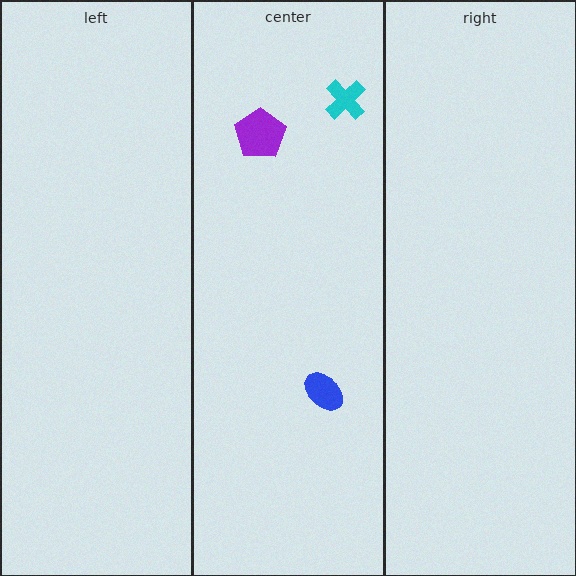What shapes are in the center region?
The purple pentagon, the cyan cross, the blue ellipse.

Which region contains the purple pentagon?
The center region.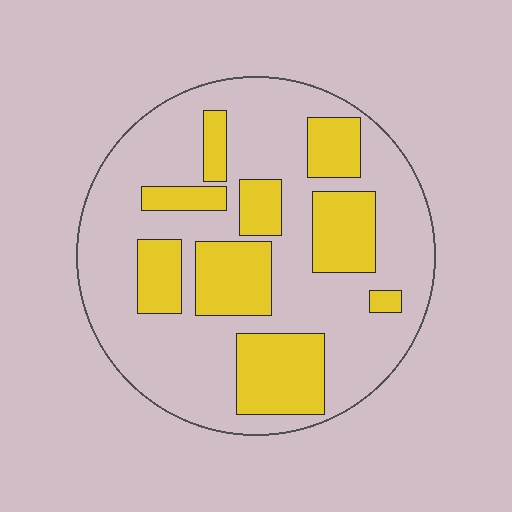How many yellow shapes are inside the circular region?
9.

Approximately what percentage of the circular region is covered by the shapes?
Approximately 30%.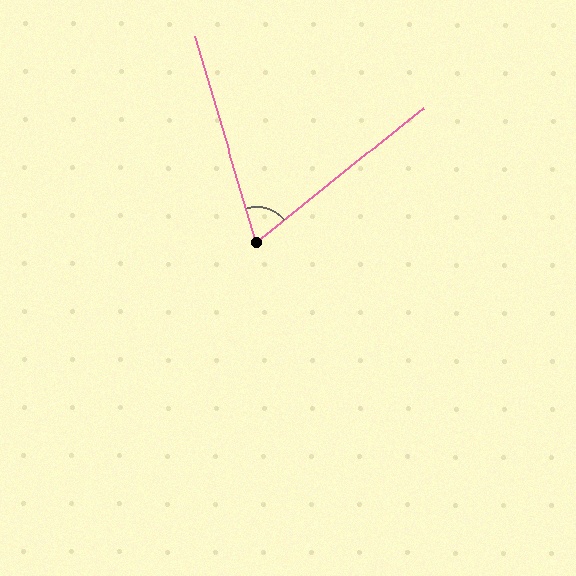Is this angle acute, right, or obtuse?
It is acute.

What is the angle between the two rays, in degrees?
Approximately 68 degrees.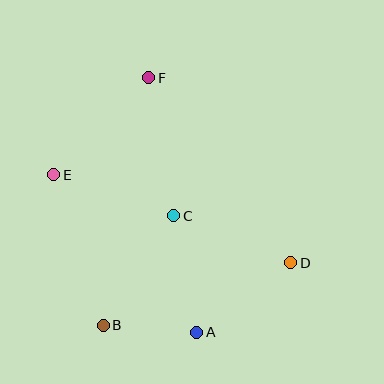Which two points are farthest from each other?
Points A and F are farthest from each other.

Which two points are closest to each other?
Points A and B are closest to each other.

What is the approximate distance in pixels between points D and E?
The distance between D and E is approximately 253 pixels.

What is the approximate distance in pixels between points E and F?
The distance between E and F is approximately 136 pixels.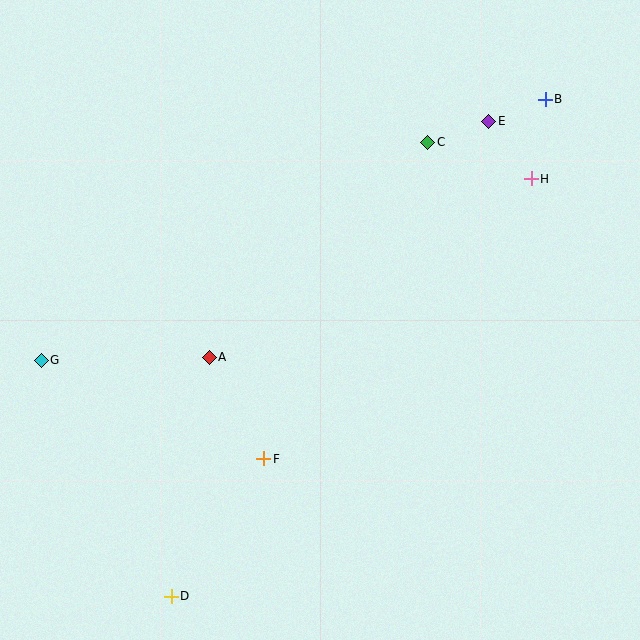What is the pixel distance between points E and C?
The distance between E and C is 65 pixels.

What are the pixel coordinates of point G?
Point G is at (41, 360).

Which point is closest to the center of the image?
Point A at (209, 357) is closest to the center.